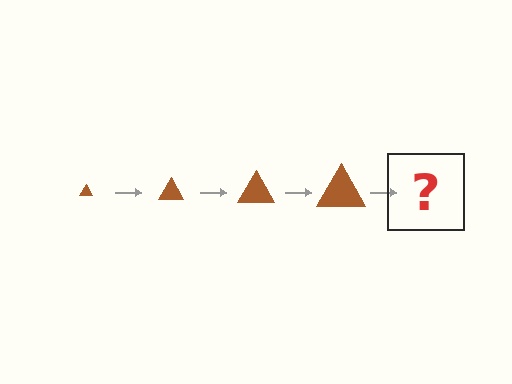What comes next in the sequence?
The next element should be a brown triangle, larger than the previous one.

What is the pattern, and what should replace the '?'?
The pattern is that the triangle gets progressively larger each step. The '?' should be a brown triangle, larger than the previous one.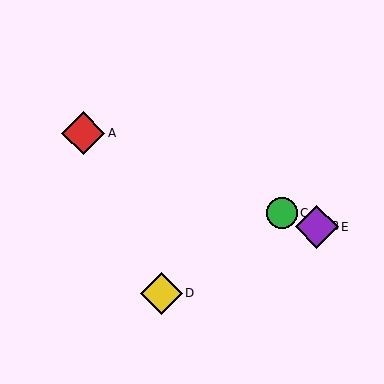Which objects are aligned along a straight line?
Objects A, B, C, E are aligned along a straight line.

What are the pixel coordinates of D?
Object D is at (161, 293).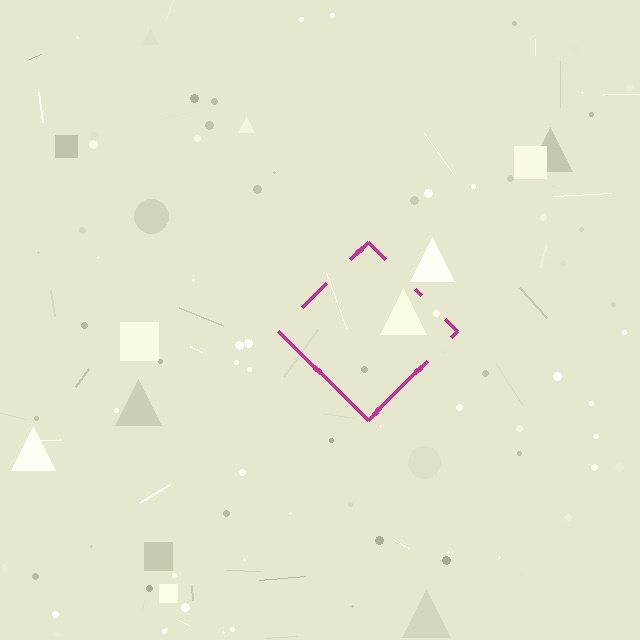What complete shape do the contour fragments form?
The contour fragments form a diamond.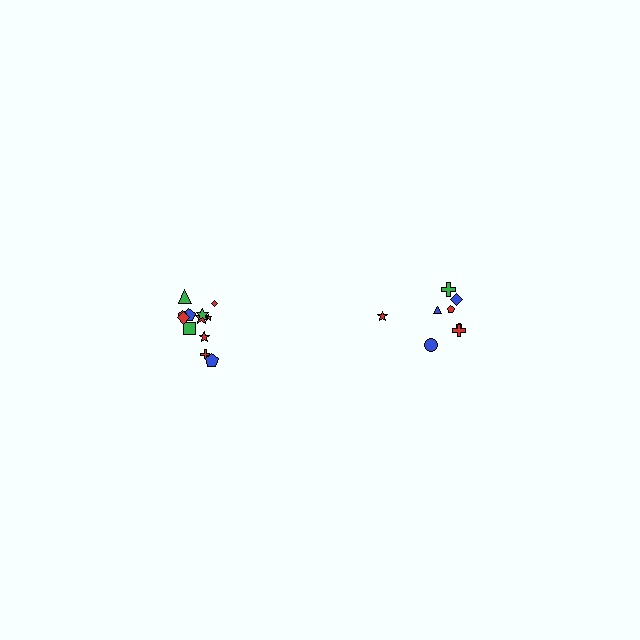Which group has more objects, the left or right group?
The left group.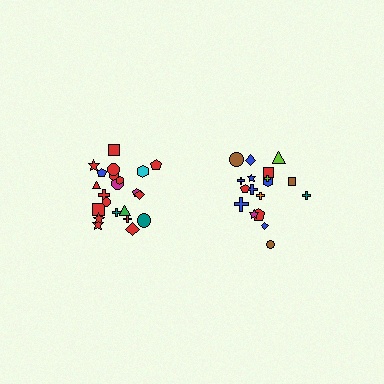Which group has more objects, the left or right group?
The left group.